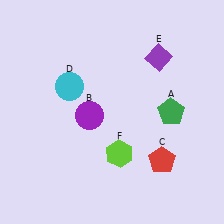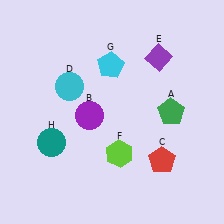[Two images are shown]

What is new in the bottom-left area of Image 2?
A teal circle (H) was added in the bottom-left area of Image 2.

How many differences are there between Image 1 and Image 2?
There are 2 differences between the two images.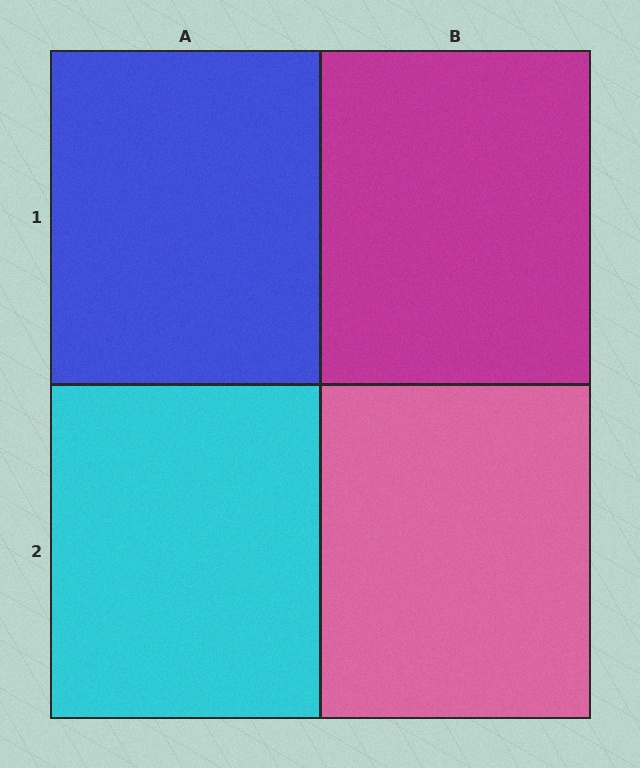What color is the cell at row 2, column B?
Pink.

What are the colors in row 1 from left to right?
Blue, magenta.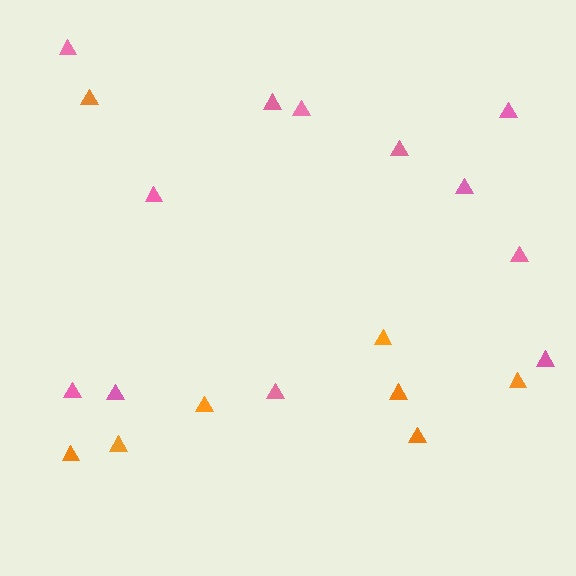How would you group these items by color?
There are 2 groups: one group of orange triangles (8) and one group of pink triangles (12).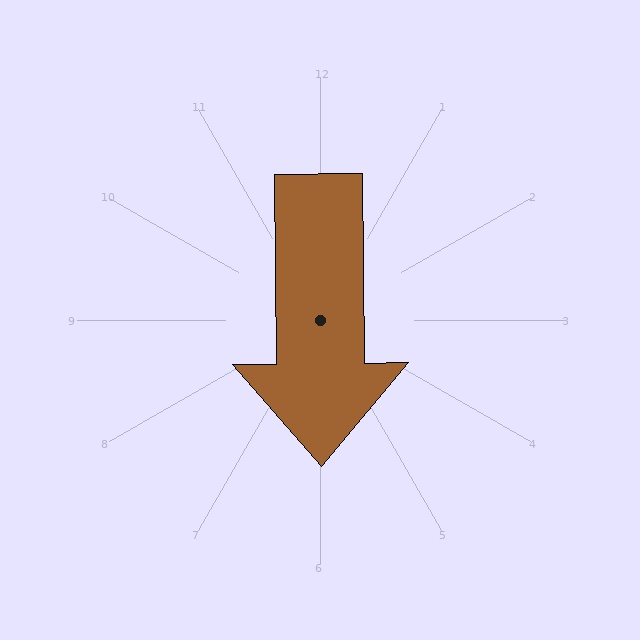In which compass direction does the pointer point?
South.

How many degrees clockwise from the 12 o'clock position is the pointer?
Approximately 179 degrees.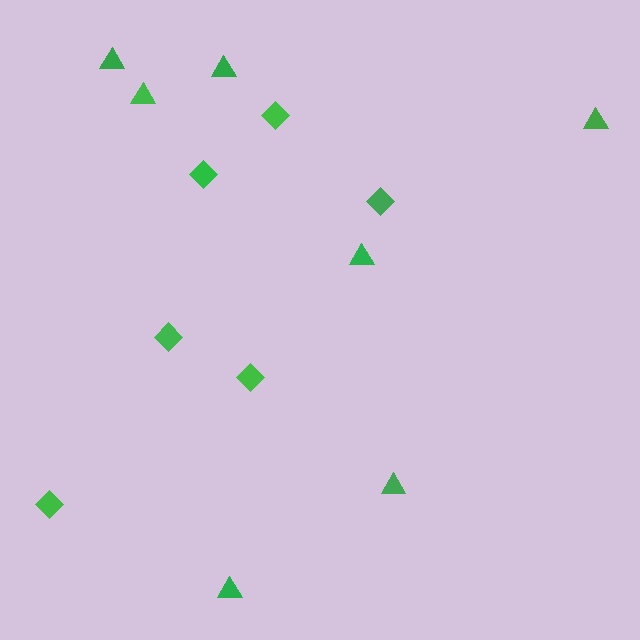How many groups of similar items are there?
There are 2 groups: one group of triangles (7) and one group of diamonds (6).